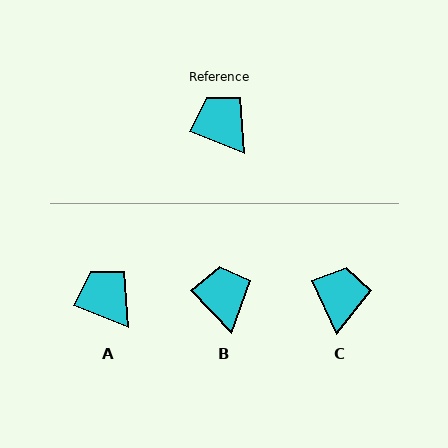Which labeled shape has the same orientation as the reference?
A.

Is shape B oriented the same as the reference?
No, it is off by about 23 degrees.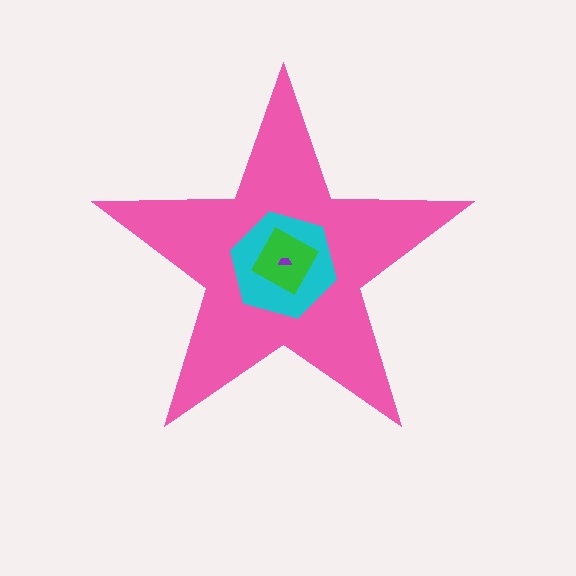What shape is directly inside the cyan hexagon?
The green square.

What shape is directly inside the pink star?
The cyan hexagon.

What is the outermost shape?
The pink star.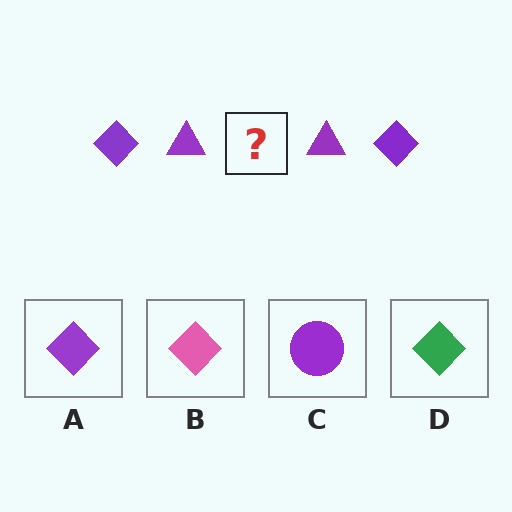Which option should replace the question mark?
Option A.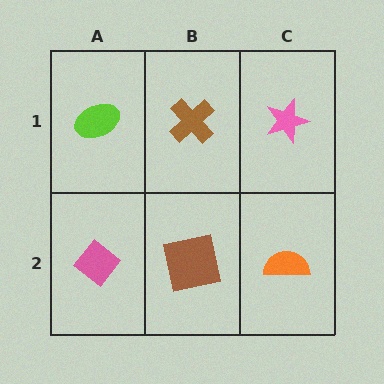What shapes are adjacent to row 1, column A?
A pink diamond (row 2, column A), a brown cross (row 1, column B).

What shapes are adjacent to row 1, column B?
A brown square (row 2, column B), a lime ellipse (row 1, column A), a pink star (row 1, column C).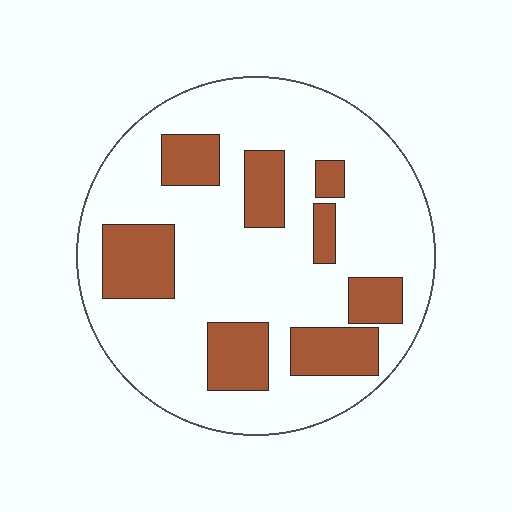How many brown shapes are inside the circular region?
8.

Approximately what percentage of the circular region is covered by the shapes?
Approximately 25%.